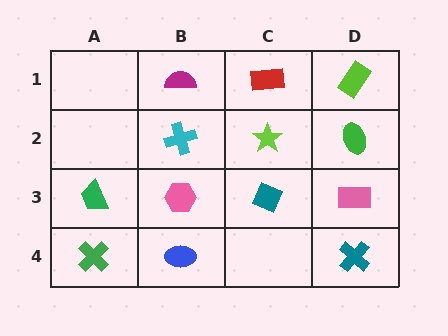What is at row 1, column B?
A magenta semicircle.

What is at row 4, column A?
A green cross.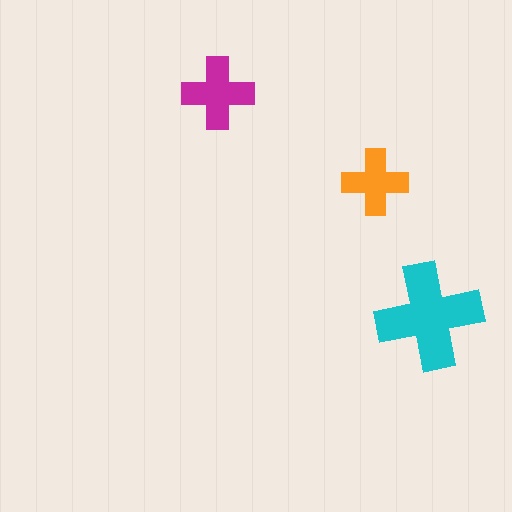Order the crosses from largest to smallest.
the cyan one, the magenta one, the orange one.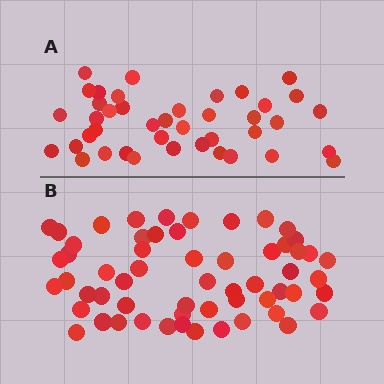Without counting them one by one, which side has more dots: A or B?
Region B (the bottom region) has more dots.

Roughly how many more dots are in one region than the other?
Region B has approximately 15 more dots than region A.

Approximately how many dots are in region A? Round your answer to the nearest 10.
About 40 dots. (The exact count is 41, which rounds to 40.)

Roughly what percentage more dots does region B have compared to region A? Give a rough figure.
About 40% more.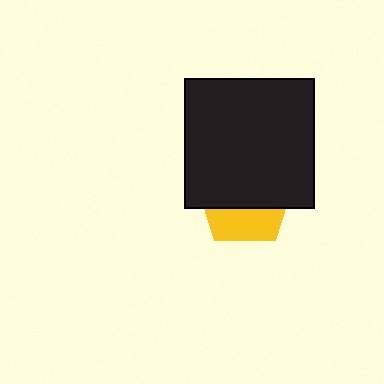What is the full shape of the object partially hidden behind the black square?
The partially hidden object is a yellow pentagon.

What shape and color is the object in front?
The object in front is a black square.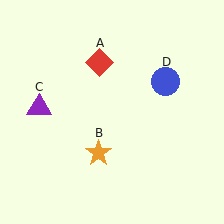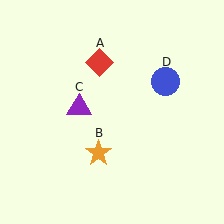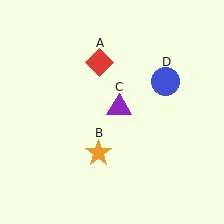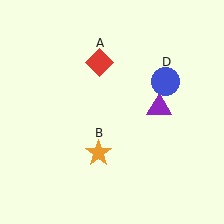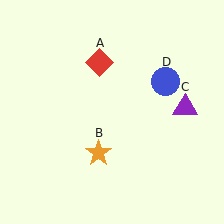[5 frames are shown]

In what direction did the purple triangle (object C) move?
The purple triangle (object C) moved right.